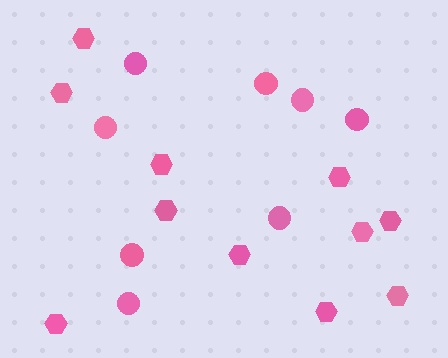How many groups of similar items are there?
There are 2 groups: one group of hexagons (11) and one group of circles (8).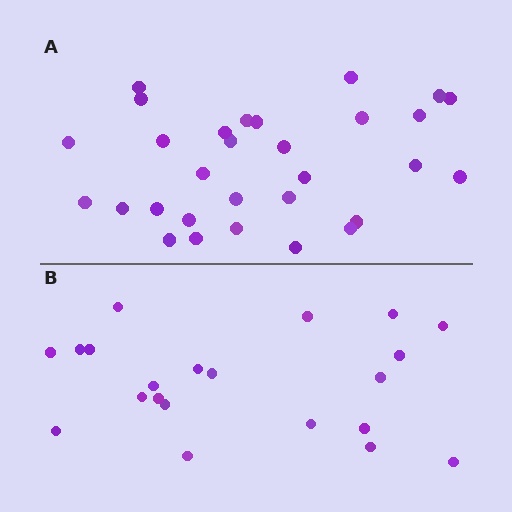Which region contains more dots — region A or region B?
Region A (the top region) has more dots.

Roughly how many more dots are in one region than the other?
Region A has roughly 8 or so more dots than region B.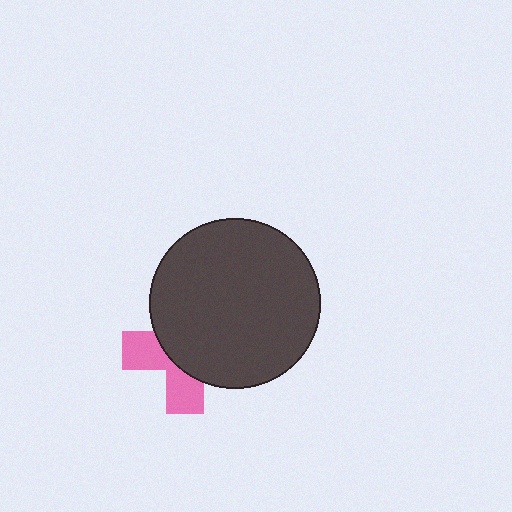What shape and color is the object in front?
The object in front is a dark gray circle.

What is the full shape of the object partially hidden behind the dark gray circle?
The partially hidden object is a pink cross.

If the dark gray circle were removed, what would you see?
You would see the complete pink cross.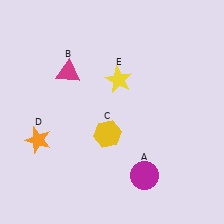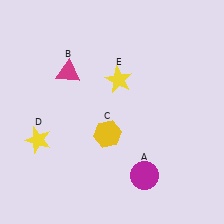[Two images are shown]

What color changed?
The star (D) changed from orange in Image 1 to yellow in Image 2.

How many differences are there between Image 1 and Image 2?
There is 1 difference between the two images.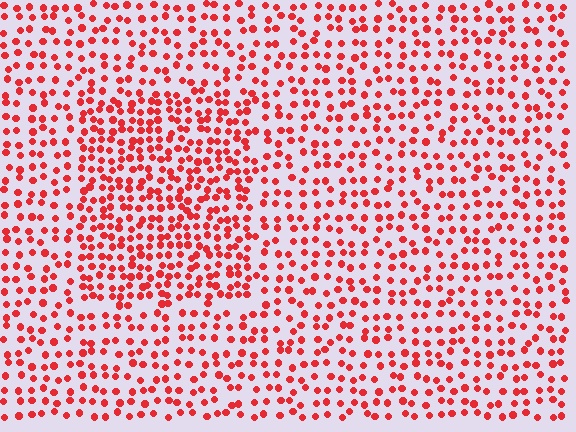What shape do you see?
I see a rectangle.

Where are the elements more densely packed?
The elements are more densely packed inside the rectangle boundary.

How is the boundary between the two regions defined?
The boundary is defined by a change in element density (approximately 1.6x ratio). All elements are the same color, size, and shape.